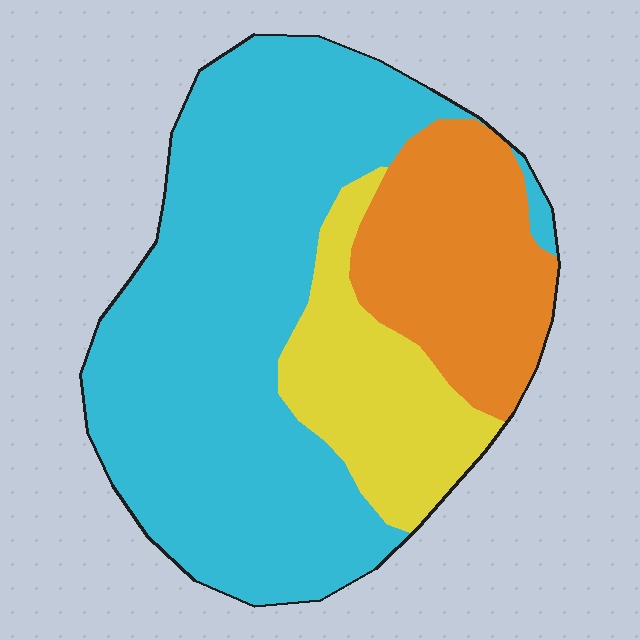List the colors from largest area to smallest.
From largest to smallest: cyan, orange, yellow.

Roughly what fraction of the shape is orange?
Orange takes up between a sixth and a third of the shape.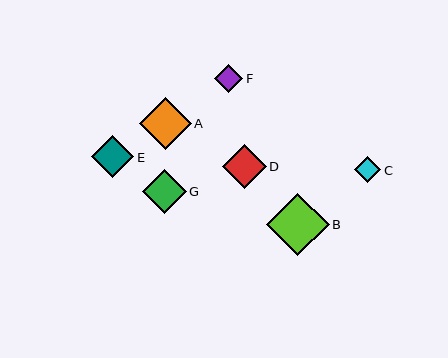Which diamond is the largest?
Diamond B is the largest with a size of approximately 62 pixels.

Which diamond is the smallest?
Diamond C is the smallest with a size of approximately 26 pixels.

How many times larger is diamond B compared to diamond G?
Diamond B is approximately 1.4 times the size of diamond G.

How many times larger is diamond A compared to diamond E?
Diamond A is approximately 1.2 times the size of diamond E.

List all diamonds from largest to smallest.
From largest to smallest: B, A, D, G, E, F, C.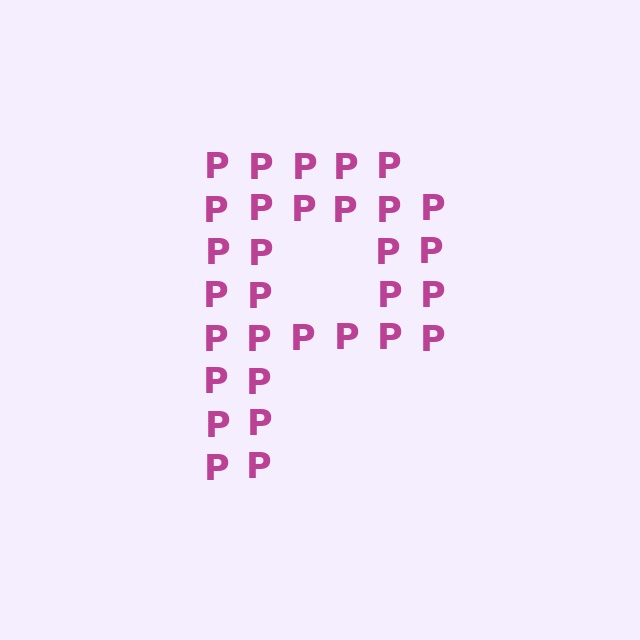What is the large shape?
The large shape is the letter P.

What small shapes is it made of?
It is made of small letter P's.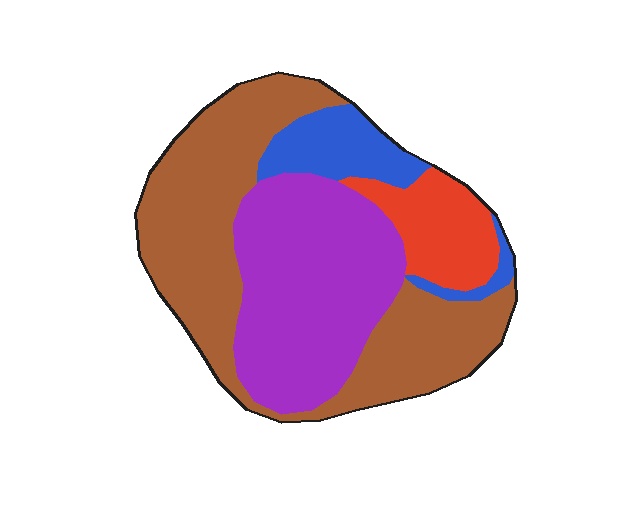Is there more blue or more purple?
Purple.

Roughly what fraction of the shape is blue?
Blue takes up less than a sixth of the shape.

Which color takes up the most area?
Brown, at roughly 45%.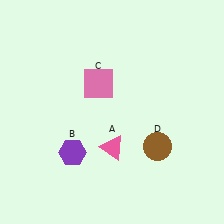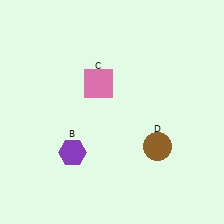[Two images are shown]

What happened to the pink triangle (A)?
The pink triangle (A) was removed in Image 2. It was in the bottom-right area of Image 1.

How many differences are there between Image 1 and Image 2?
There is 1 difference between the two images.